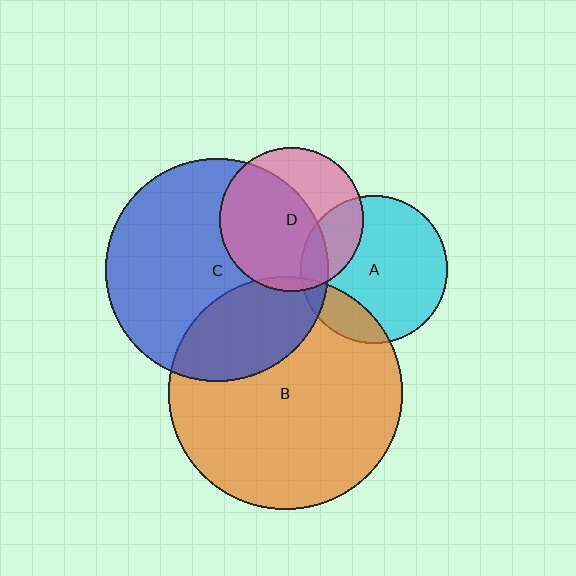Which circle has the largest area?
Circle B (orange).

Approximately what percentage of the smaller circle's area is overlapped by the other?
Approximately 60%.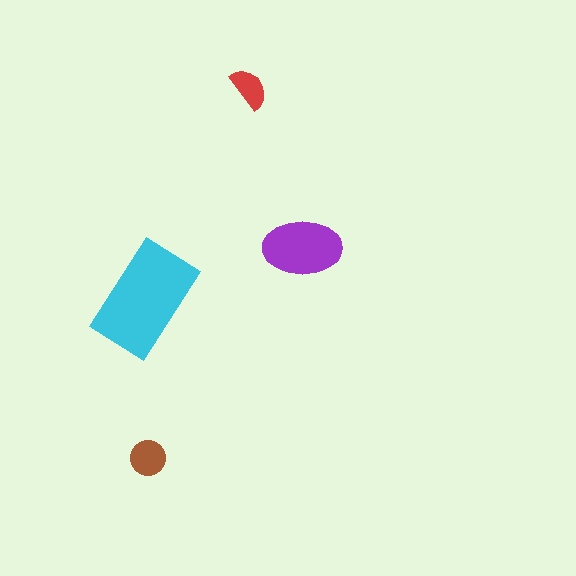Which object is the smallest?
The red semicircle.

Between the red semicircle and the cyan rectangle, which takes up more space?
The cyan rectangle.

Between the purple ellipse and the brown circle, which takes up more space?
The purple ellipse.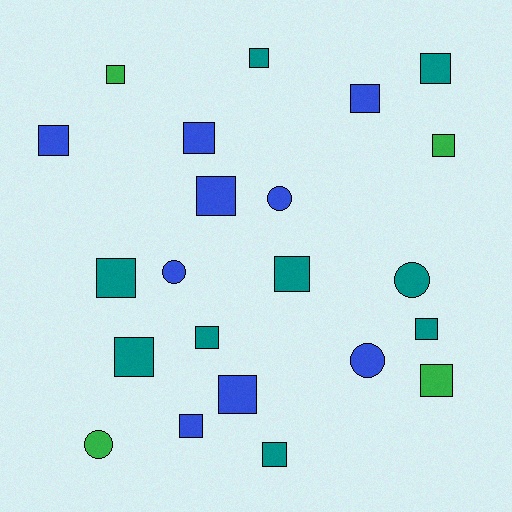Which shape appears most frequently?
Square, with 17 objects.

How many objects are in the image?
There are 22 objects.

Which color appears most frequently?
Blue, with 9 objects.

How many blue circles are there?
There are 3 blue circles.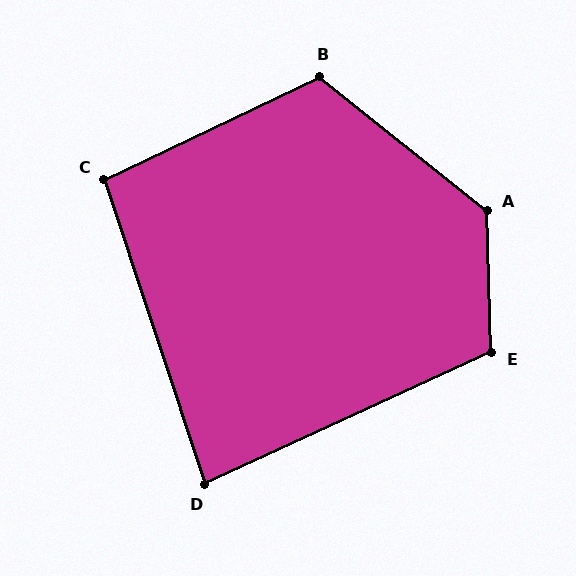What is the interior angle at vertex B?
Approximately 116 degrees (obtuse).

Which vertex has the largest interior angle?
A, at approximately 130 degrees.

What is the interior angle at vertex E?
Approximately 113 degrees (obtuse).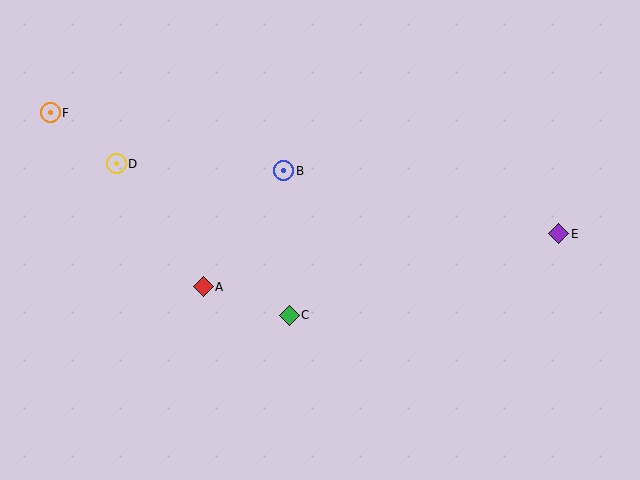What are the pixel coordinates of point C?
Point C is at (289, 316).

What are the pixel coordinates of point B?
Point B is at (284, 171).